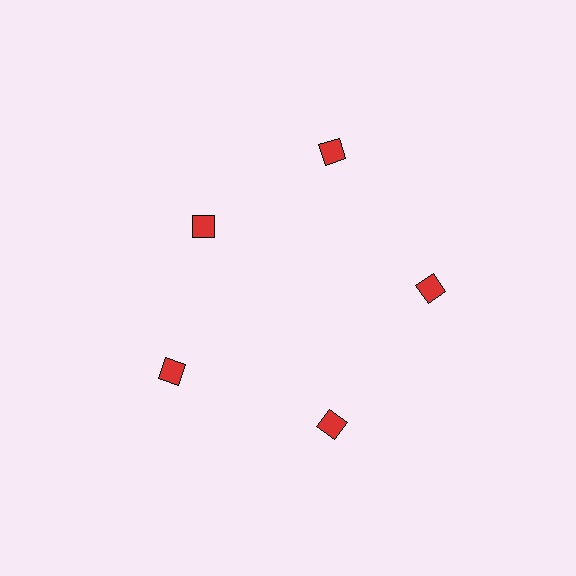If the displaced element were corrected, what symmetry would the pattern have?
It would have 5-fold rotational symmetry — the pattern would map onto itself every 72 degrees.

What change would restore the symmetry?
The symmetry would be restored by moving it outward, back onto the ring so that all 5 diamonds sit at equal angles and equal distance from the center.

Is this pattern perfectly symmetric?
No. The 5 red diamonds are arranged in a ring, but one element near the 10 o'clock position is pulled inward toward the center, breaking the 5-fold rotational symmetry.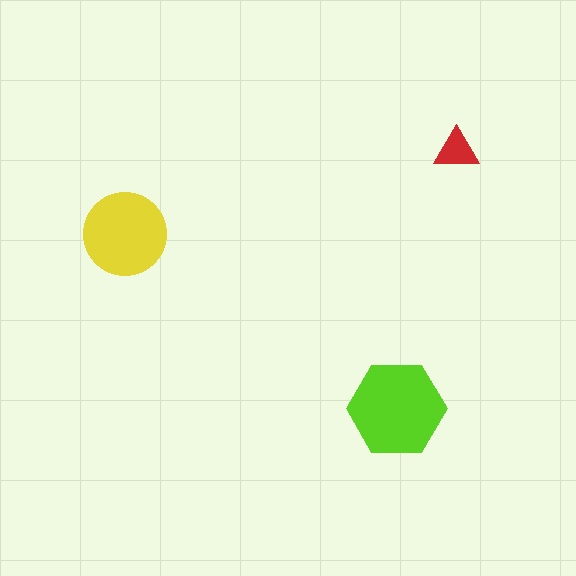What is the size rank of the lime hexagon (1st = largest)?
1st.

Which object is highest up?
The red triangle is topmost.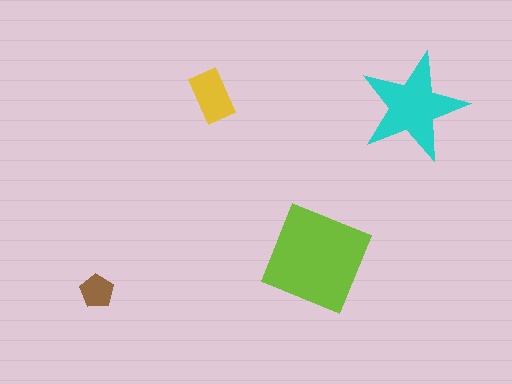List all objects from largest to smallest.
The lime diamond, the cyan star, the yellow rectangle, the brown pentagon.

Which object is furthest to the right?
The cyan star is rightmost.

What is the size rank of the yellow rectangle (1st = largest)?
3rd.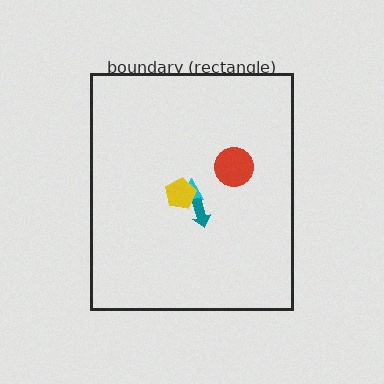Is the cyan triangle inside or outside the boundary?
Inside.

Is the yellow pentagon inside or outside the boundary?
Inside.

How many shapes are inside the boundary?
4 inside, 0 outside.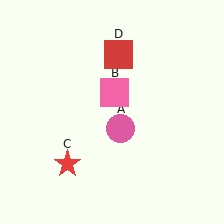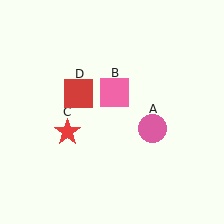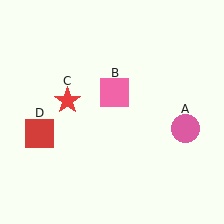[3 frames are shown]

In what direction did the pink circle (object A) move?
The pink circle (object A) moved right.